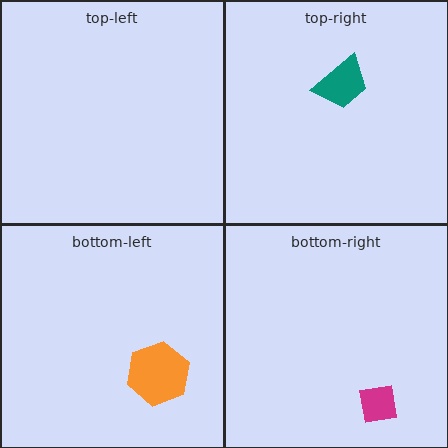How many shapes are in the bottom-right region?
1.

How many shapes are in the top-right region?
1.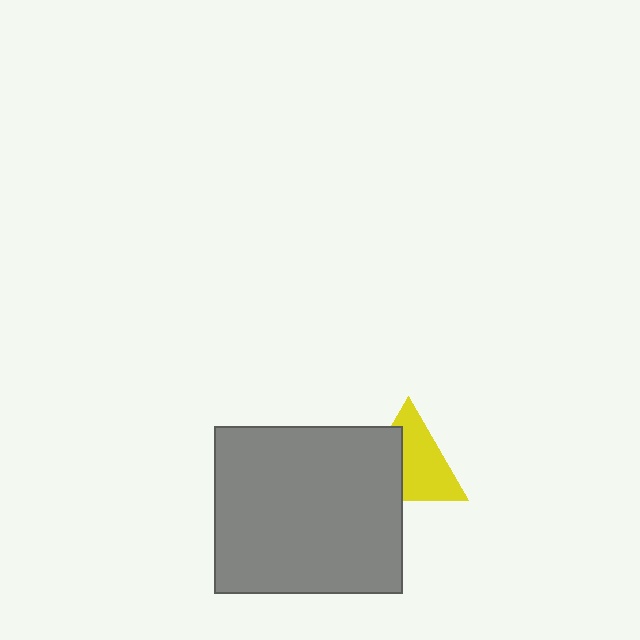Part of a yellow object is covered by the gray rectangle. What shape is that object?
It is a triangle.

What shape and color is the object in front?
The object in front is a gray rectangle.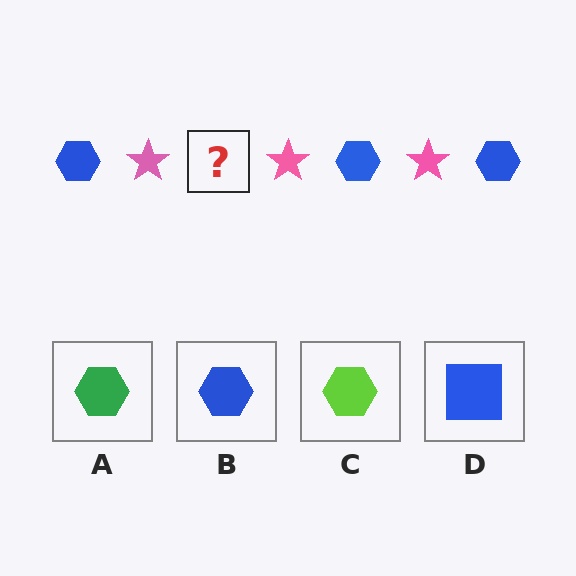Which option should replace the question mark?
Option B.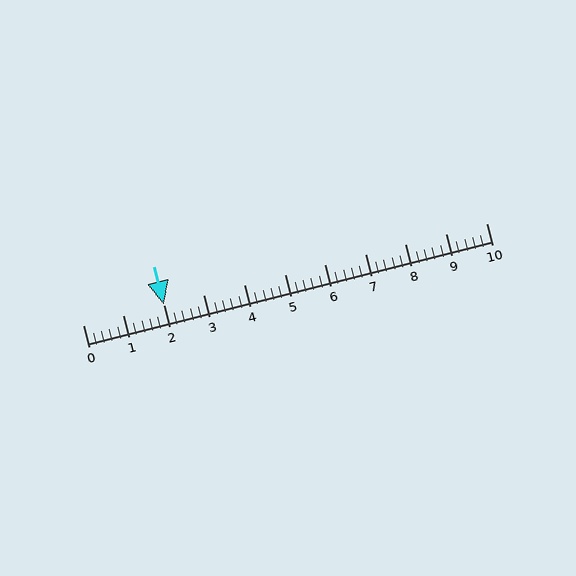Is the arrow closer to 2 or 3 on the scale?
The arrow is closer to 2.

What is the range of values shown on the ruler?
The ruler shows values from 0 to 10.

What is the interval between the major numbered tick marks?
The major tick marks are spaced 1 units apart.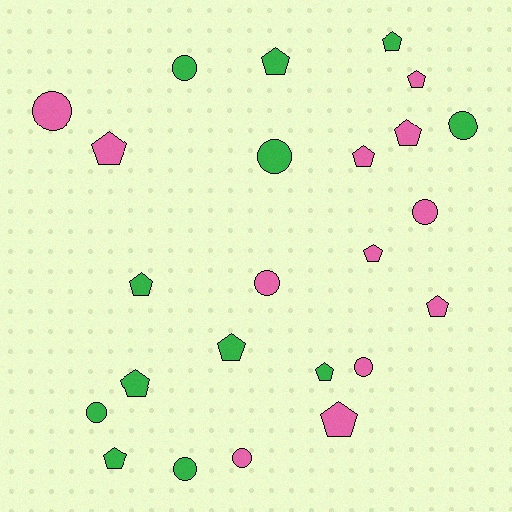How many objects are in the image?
There are 24 objects.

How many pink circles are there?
There are 5 pink circles.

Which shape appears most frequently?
Pentagon, with 14 objects.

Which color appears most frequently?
Green, with 12 objects.